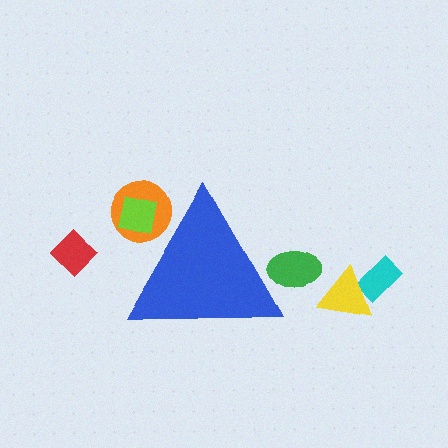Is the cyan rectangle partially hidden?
No, the cyan rectangle is fully visible.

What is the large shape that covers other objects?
A blue triangle.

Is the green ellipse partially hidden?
Yes, the green ellipse is partially hidden behind the blue triangle.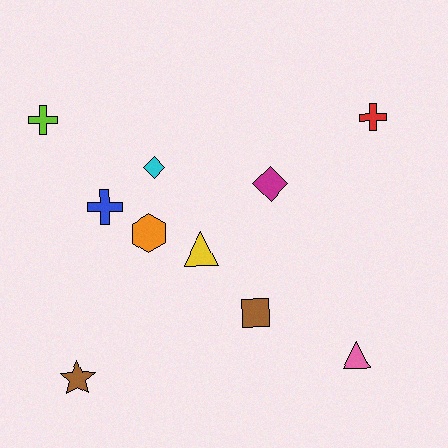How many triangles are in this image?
There are 2 triangles.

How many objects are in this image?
There are 10 objects.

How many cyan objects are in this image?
There is 1 cyan object.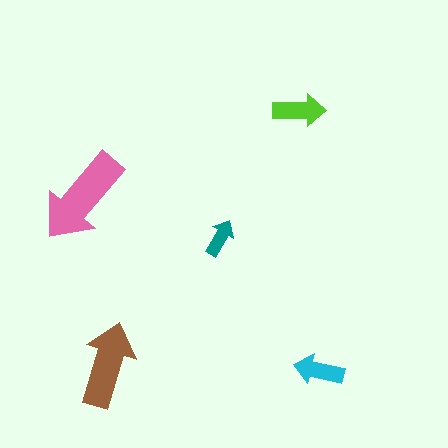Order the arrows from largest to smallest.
the pink one, the brown one, the lime one, the cyan one, the teal one.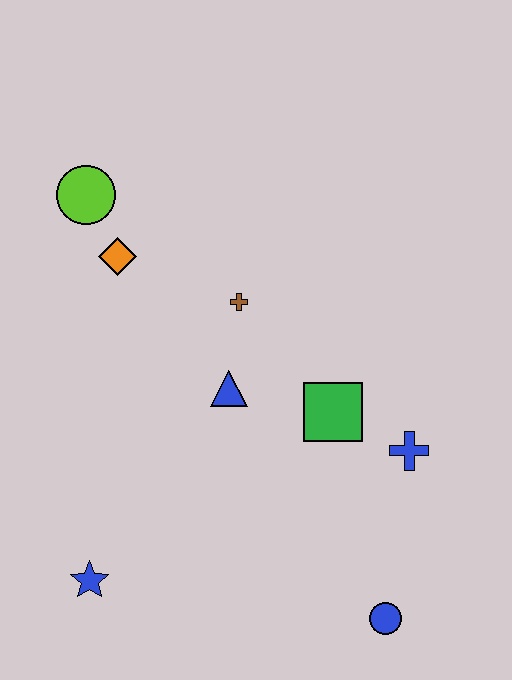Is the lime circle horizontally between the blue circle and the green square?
No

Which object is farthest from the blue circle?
The lime circle is farthest from the blue circle.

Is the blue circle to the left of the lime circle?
No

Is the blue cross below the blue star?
No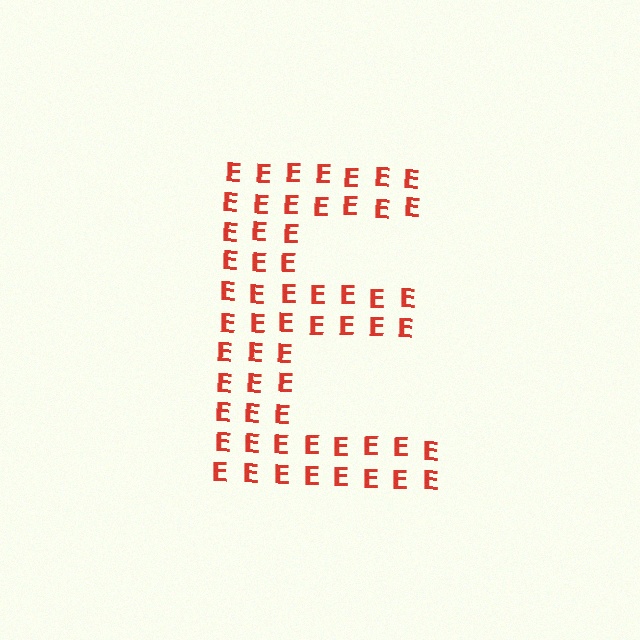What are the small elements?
The small elements are letter E's.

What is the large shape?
The large shape is the letter E.